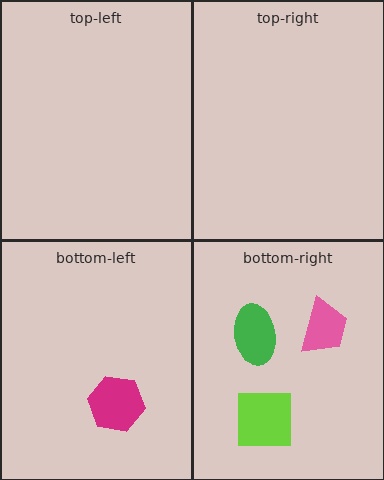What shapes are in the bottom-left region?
The magenta hexagon.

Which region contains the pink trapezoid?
The bottom-right region.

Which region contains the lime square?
The bottom-right region.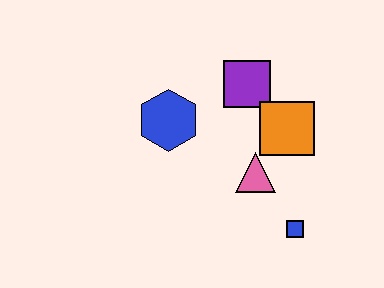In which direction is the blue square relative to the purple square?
The blue square is below the purple square.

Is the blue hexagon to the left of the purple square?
Yes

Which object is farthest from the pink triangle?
The blue hexagon is farthest from the pink triangle.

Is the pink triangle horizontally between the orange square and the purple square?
Yes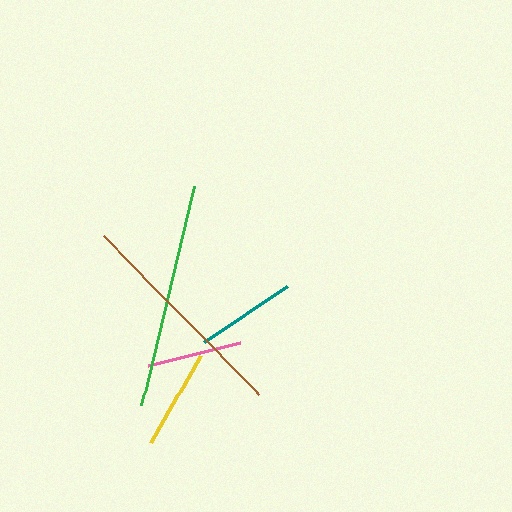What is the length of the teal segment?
The teal segment is approximately 100 pixels long.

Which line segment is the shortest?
The pink line is the shortest at approximately 95 pixels.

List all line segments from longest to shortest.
From longest to shortest: green, brown, yellow, teal, pink.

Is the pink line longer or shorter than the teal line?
The teal line is longer than the pink line.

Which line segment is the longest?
The green line is the longest at approximately 225 pixels.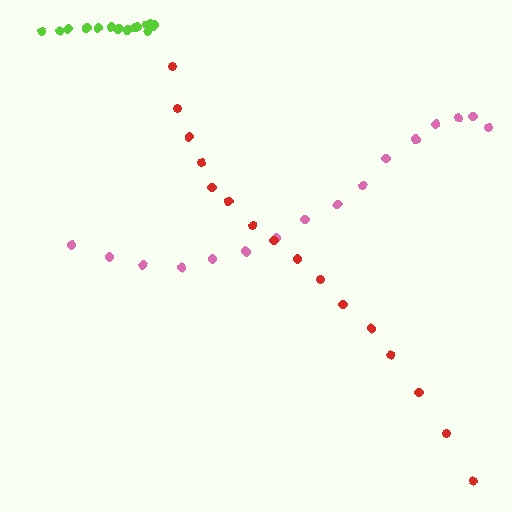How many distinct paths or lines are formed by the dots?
There are 3 distinct paths.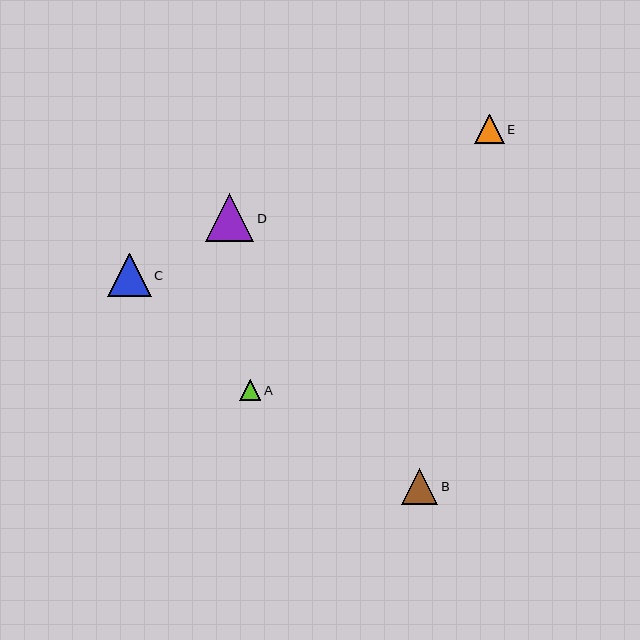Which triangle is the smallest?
Triangle A is the smallest with a size of approximately 21 pixels.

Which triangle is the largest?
Triangle D is the largest with a size of approximately 48 pixels.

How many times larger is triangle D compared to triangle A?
Triangle D is approximately 2.3 times the size of triangle A.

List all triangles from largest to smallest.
From largest to smallest: D, C, B, E, A.